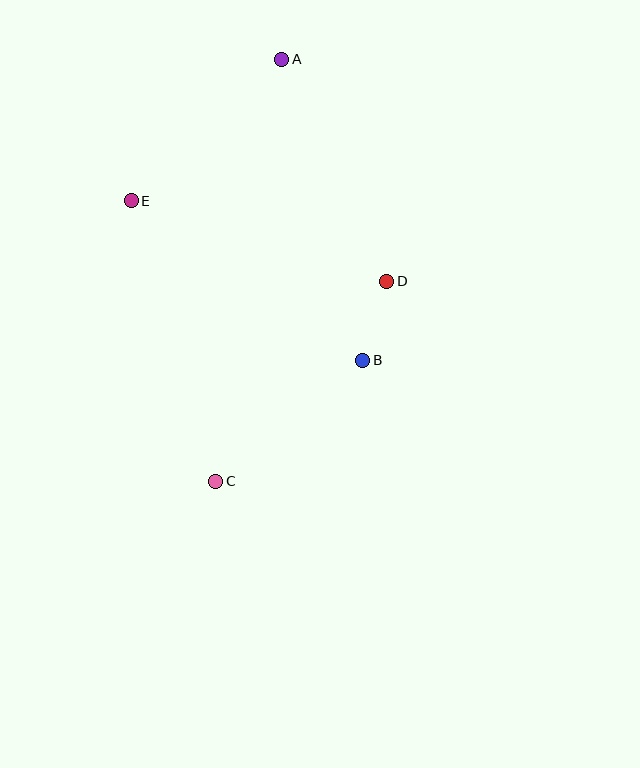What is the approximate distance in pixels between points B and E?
The distance between B and E is approximately 281 pixels.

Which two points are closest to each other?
Points B and D are closest to each other.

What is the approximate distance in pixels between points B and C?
The distance between B and C is approximately 190 pixels.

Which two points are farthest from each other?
Points A and C are farthest from each other.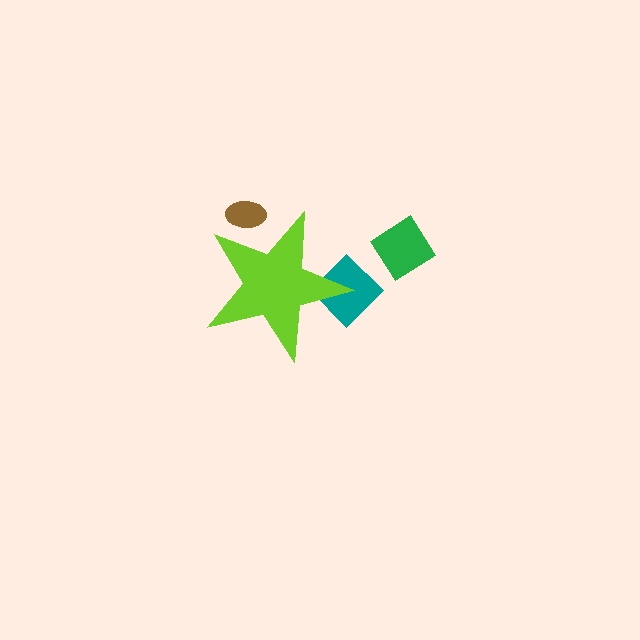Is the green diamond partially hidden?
No, the green diamond is fully visible.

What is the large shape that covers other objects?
A lime star.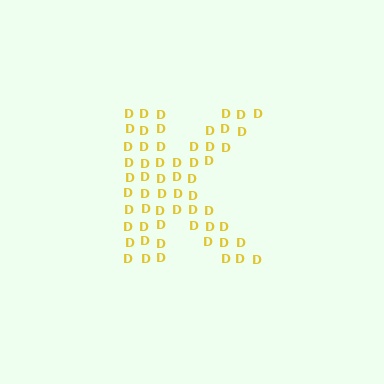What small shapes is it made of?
It is made of small letter D's.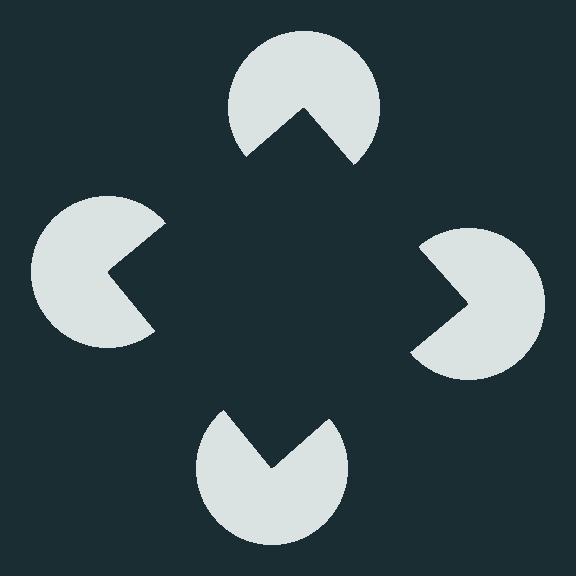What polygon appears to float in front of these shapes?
An illusory square — its edges are inferred from the aligned wedge cuts in the pac-man discs, not physically drawn.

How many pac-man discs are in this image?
There are 4 — one at each vertex of the illusory square.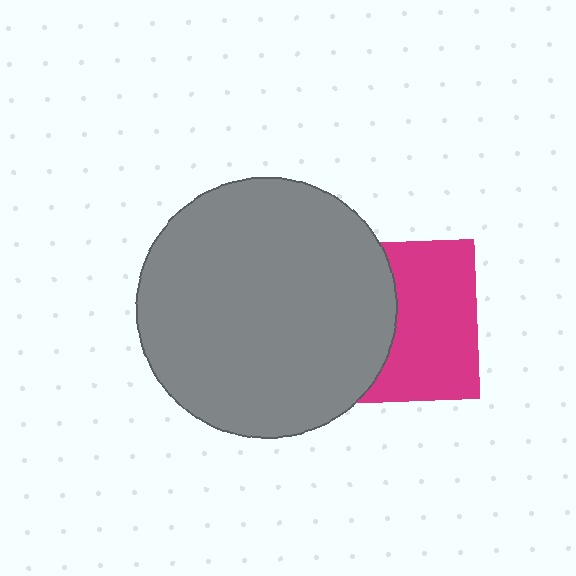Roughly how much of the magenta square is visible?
About half of it is visible (roughly 56%).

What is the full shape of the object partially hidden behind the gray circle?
The partially hidden object is a magenta square.